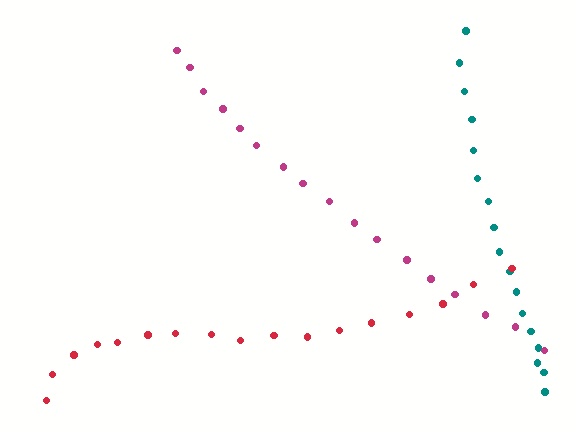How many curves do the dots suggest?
There are 3 distinct paths.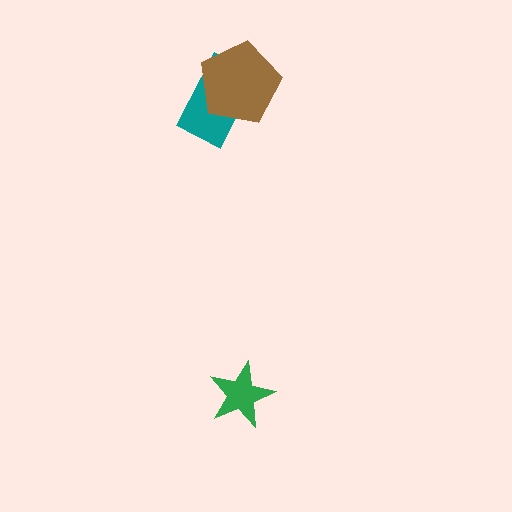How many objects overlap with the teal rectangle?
1 object overlaps with the teal rectangle.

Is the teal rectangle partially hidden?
Yes, it is partially covered by another shape.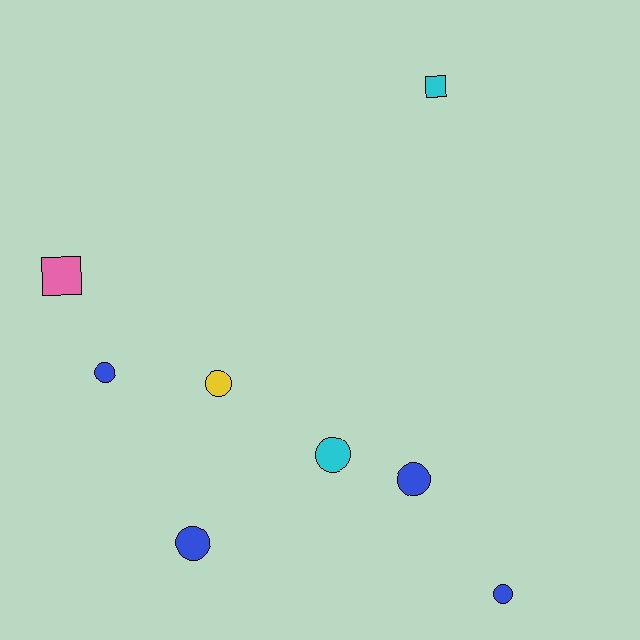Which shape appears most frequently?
Circle, with 6 objects.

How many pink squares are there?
There is 1 pink square.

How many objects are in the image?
There are 8 objects.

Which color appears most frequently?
Blue, with 4 objects.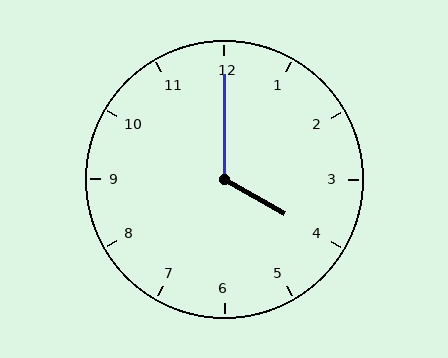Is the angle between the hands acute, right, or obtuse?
It is obtuse.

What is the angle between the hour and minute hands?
Approximately 120 degrees.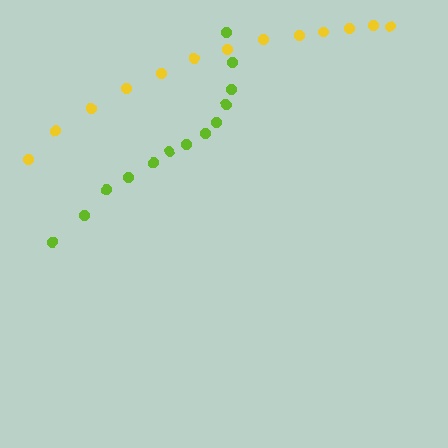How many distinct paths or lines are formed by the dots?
There are 2 distinct paths.